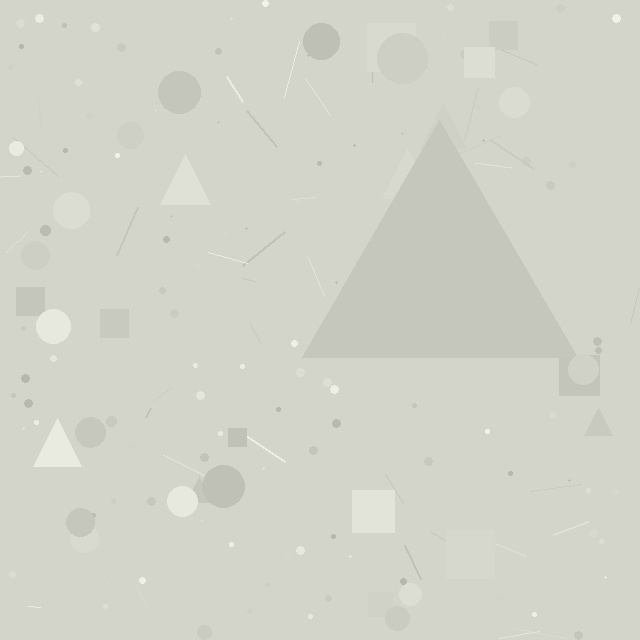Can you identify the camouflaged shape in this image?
The camouflaged shape is a triangle.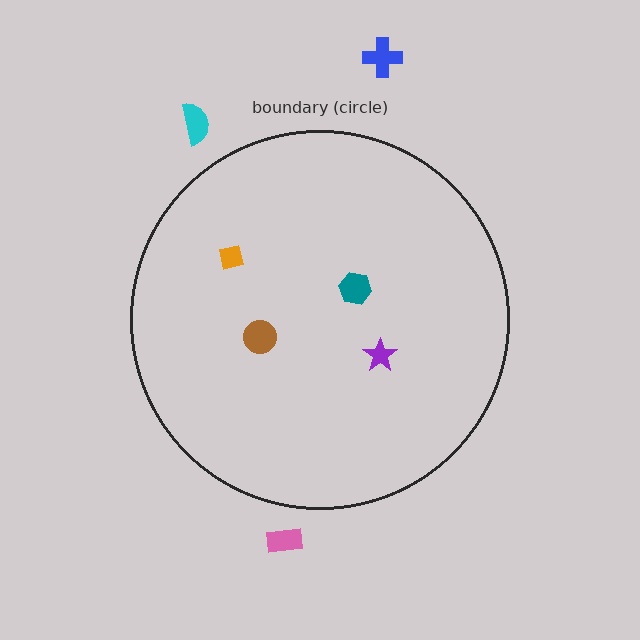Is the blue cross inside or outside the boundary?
Outside.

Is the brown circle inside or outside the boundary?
Inside.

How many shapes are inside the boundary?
4 inside, 3 outside.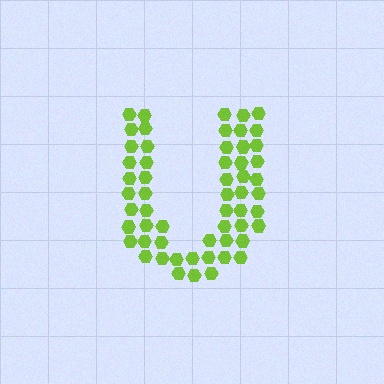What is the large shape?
The large shape is the letter U.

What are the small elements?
The small elements are hexagons.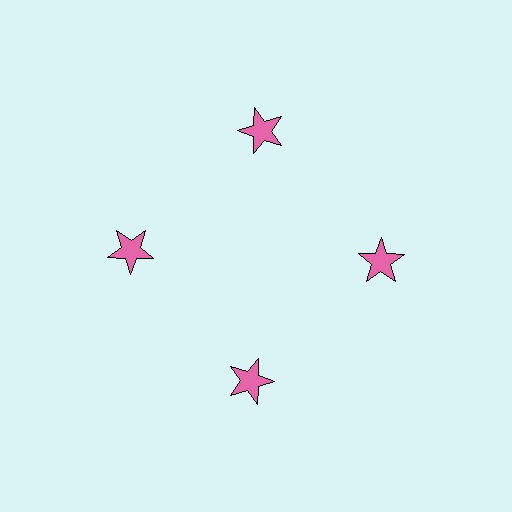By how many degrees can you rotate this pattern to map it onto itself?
The pattern maps onto itself every 90 degrees of rotation.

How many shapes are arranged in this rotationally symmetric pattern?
There are 4 shapes, arranged in 4 groups of 1.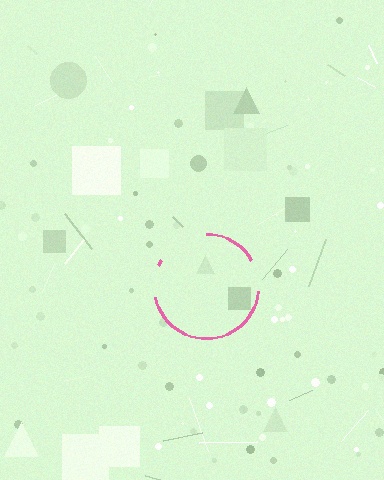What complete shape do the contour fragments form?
The contour fragments form a circle.